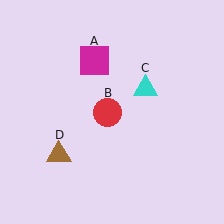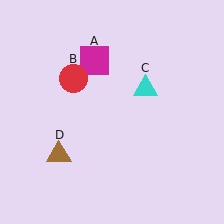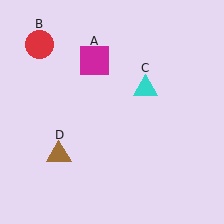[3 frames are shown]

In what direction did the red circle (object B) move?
The red circle (object B) moved up and to the left.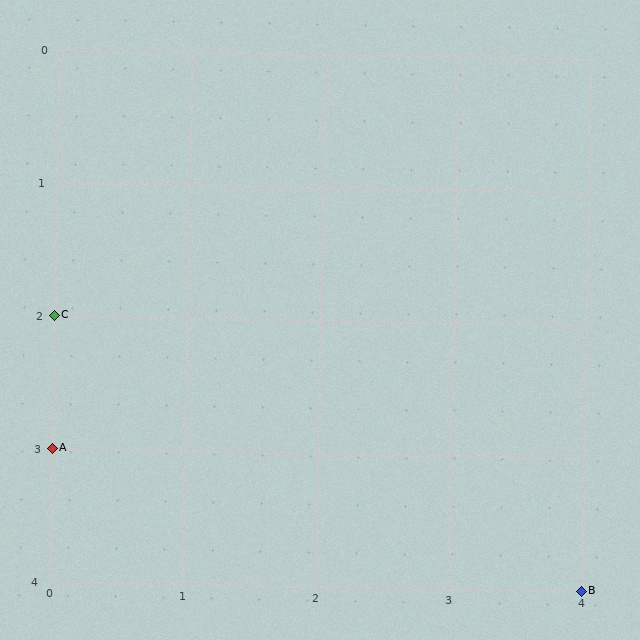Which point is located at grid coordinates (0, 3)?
Point A is at (0, 3).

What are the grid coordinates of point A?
Point A is at grid coordinates (0, 3).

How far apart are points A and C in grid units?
Points A and C are 1 row apart.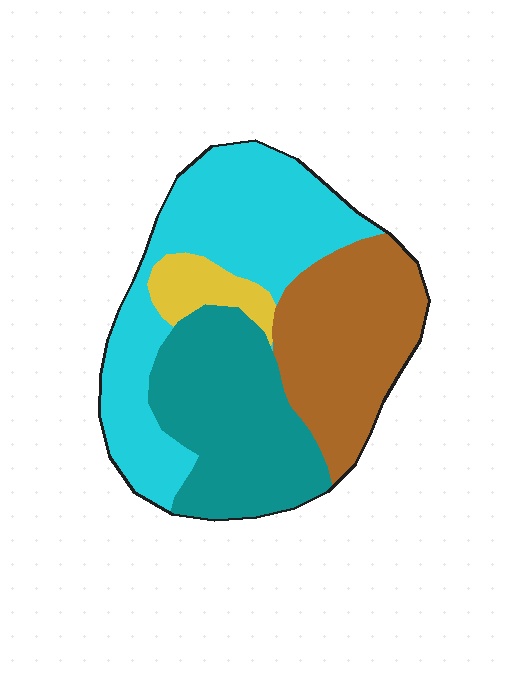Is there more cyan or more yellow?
Cyan.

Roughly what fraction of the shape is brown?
Brown takes up between a quarter and a half of the shape.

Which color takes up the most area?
Cyan, at roughly 35%.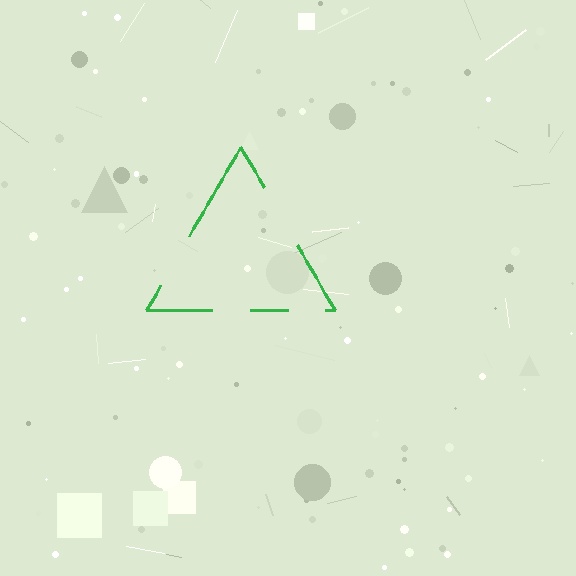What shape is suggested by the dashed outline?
The dashed outline suggests a triangle.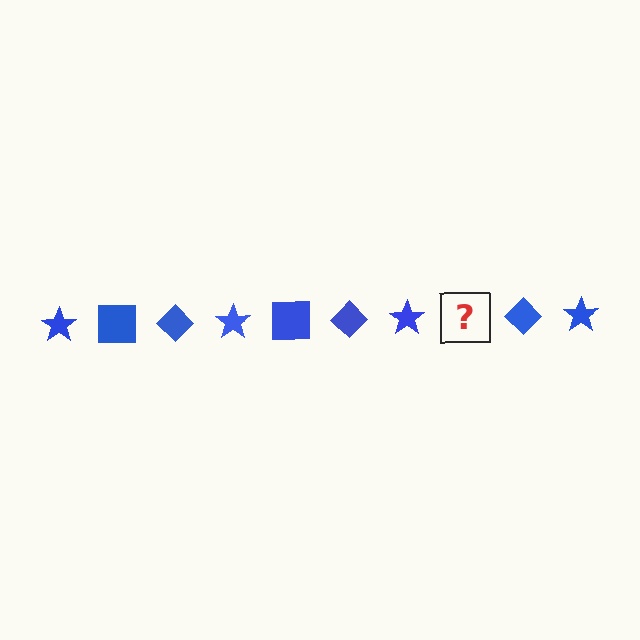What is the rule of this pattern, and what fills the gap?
The rule is that the pattern cycles through star, square, diamond shapes in blue. The gap should be filled with a blue square.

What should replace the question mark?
The question mark should be replaced with a blue square.